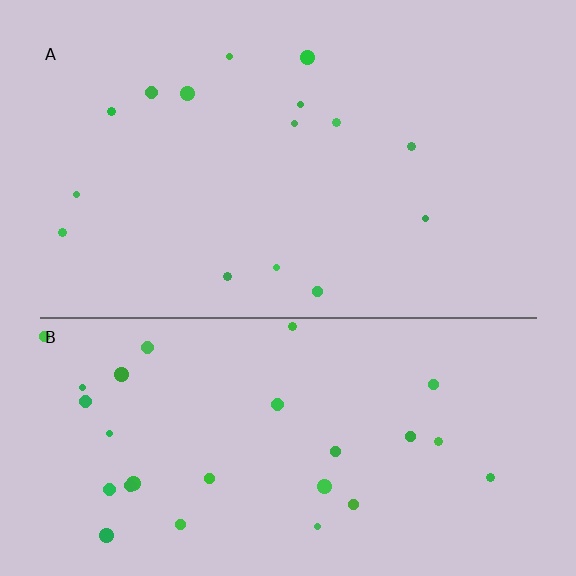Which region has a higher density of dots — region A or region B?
B (the bottom).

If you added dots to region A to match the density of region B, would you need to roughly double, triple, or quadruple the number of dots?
Approximately double.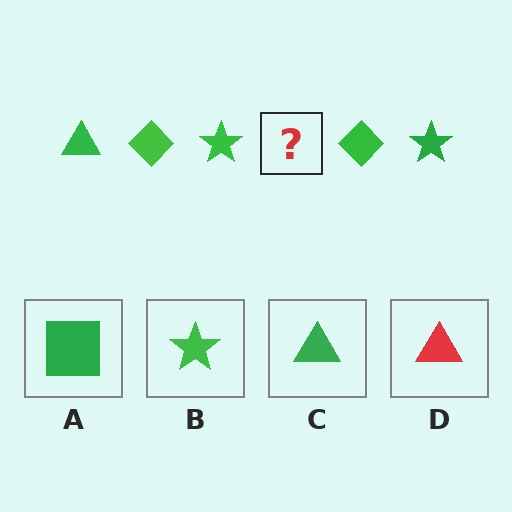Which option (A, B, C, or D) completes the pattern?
C.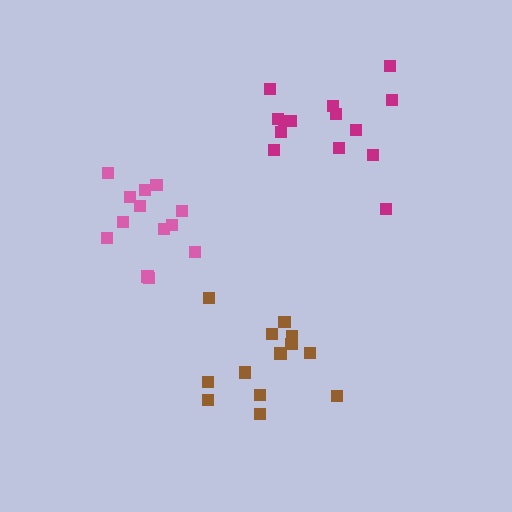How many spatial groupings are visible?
There are 3 spatial groupings.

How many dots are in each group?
Group 1: 13 dots, Group 2: 13 dots, Group 3: 14 dots (40 total).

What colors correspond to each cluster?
The clusters are colored: brown, pink, magenta.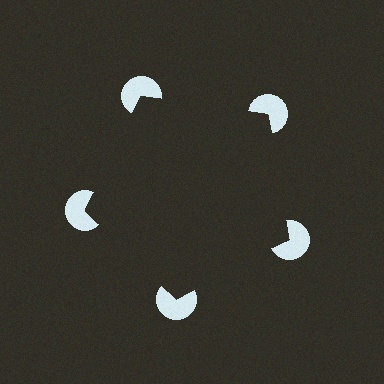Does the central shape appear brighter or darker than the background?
It typically appears slightly darker than the background, even though no actual brightness change is drawn.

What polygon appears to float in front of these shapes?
An illusory pentagon — its edges are inferred from the aligned wedge cuts in the pac-man discs, not physically drawn.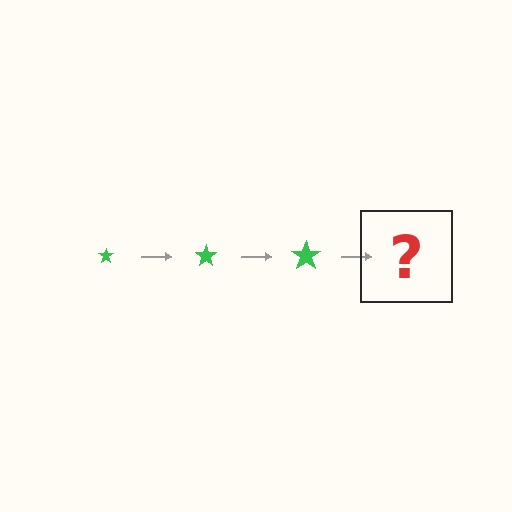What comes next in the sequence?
The next element should be a green star, larger than the previous one.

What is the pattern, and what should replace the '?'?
The pattern is that the star gets progressively larger each step. The '?' should be a green star, larger than the previous one.